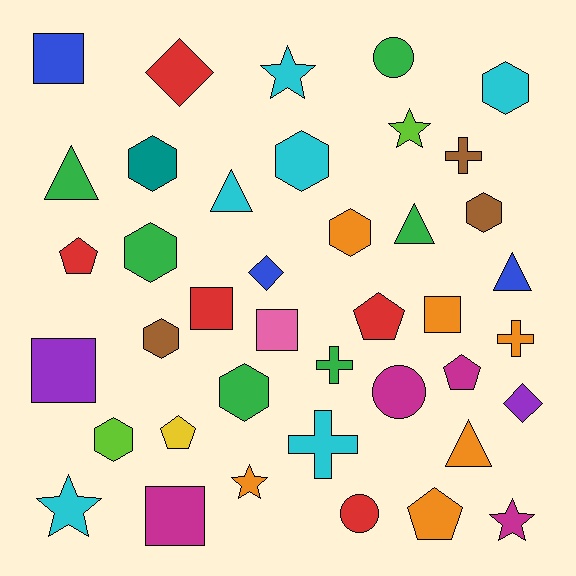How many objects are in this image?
There are 40 objects.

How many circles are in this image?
There are 3 circles.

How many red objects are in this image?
There are 5 red objects.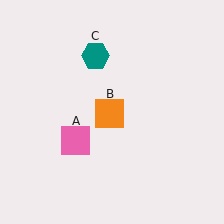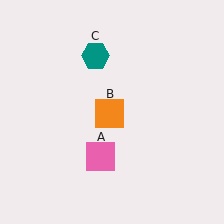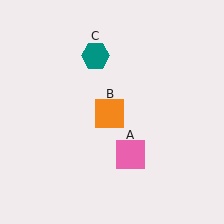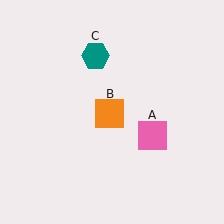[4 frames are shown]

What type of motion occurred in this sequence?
The pink square (object A) rotated counterclockwise around the center of the scene.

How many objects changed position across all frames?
1 object changed position: pink square (object A).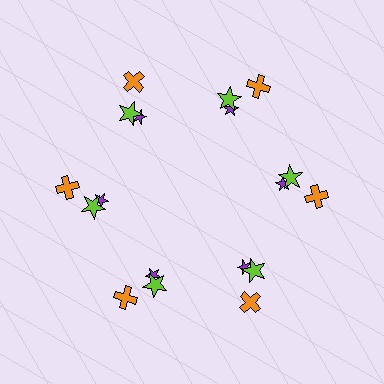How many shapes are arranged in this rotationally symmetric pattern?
There are 18 shapes, arranged in 6 groups of 3.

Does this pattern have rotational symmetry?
Yes, this pattern has 6-fold rotational symmetry. It looks the same after rotating 60 degrees around the center.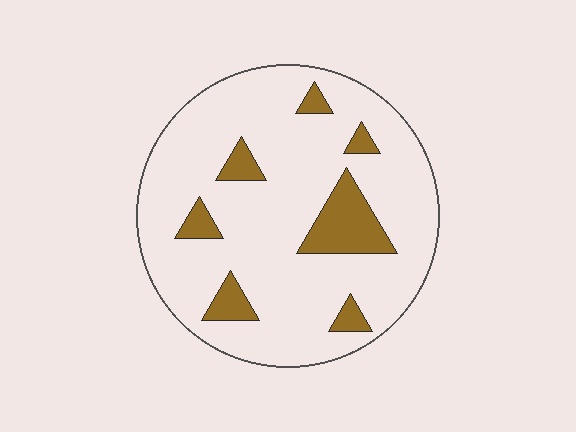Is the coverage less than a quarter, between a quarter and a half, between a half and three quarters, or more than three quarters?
Less than a quarter.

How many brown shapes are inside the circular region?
7.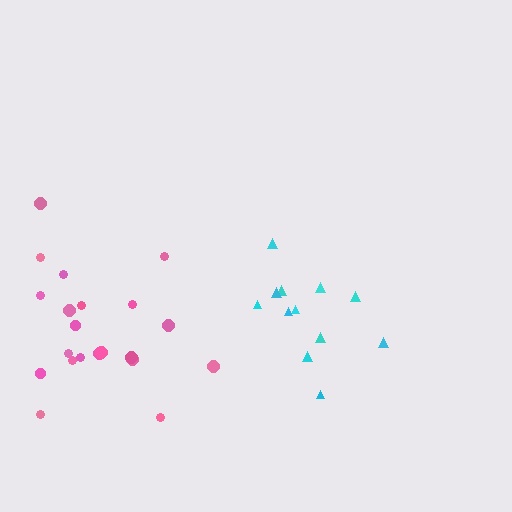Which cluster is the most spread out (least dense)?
Pink.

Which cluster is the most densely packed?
Cyan.